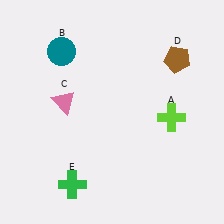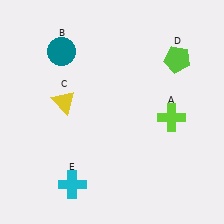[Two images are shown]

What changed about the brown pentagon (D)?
In Image 1, D is brown. In Image 2, it changed to lime.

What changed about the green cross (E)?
In Image 1, E is green. In Image 2, it changed to cyan.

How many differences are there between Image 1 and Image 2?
There are 3 differences between the two images.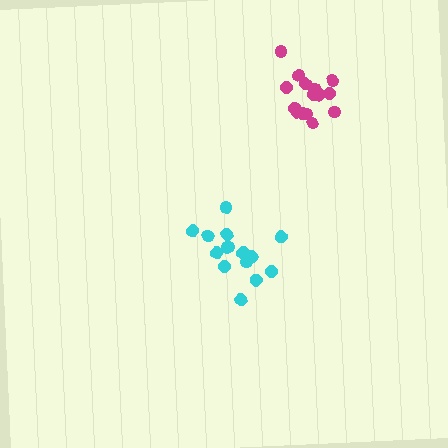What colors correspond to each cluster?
The clusters are colored: magenta, cyan.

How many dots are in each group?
Group 1: 15 dots, Group 2: 16 dots (31 total).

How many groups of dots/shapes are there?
There are 2 groups.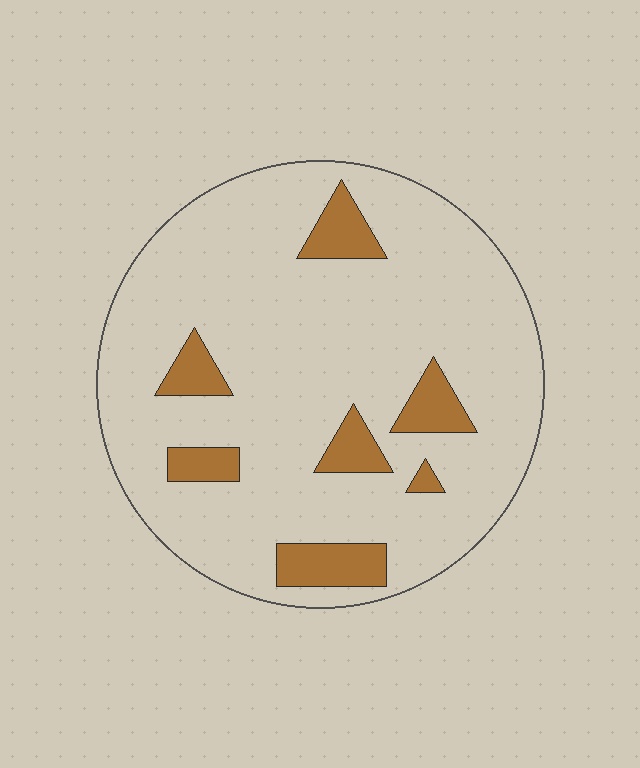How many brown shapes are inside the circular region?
7.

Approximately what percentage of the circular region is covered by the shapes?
Approximately 15%.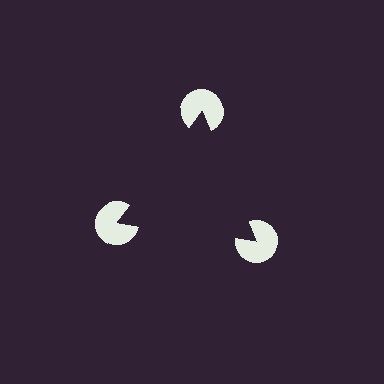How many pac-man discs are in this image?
There are 3 — one at each vertex of the illusory triangle.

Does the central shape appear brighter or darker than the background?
It typically appears slightly darker than the background, even though no actual brightness change is drawn.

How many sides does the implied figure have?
3 sides.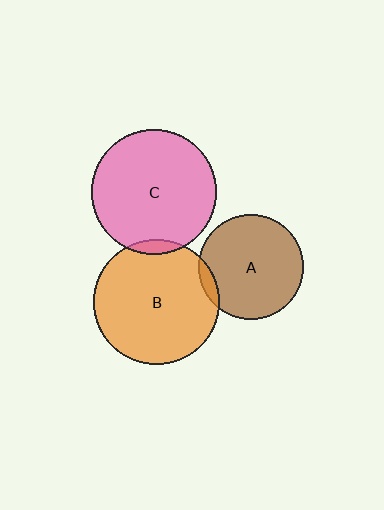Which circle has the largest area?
Circle B (orange).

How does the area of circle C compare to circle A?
Approximately 1.4 times.